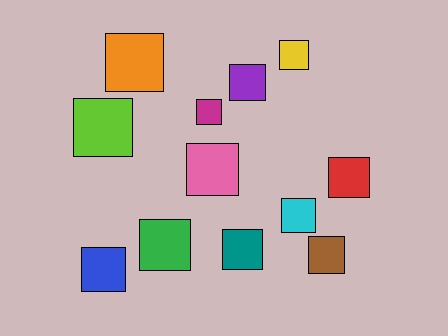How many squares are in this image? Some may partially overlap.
There are 12 squares.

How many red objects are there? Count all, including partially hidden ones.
There is 1 red object.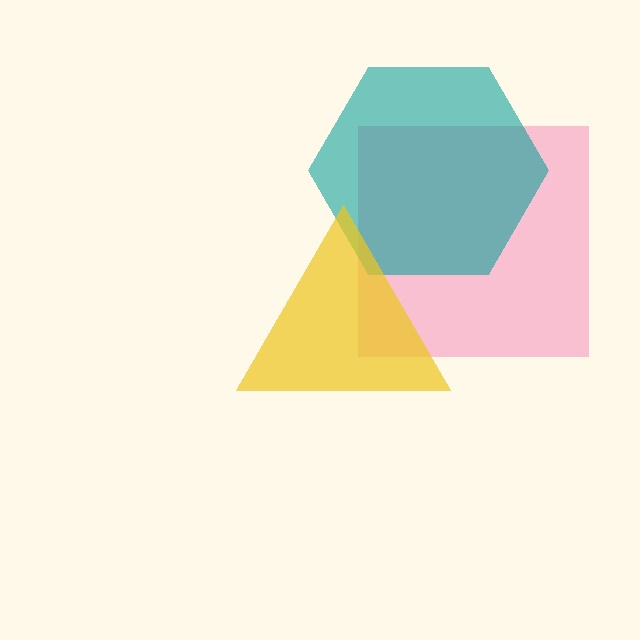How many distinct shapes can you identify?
There are 3 distinct shapes: a pink square, a teal hexagon, a yellow triangle.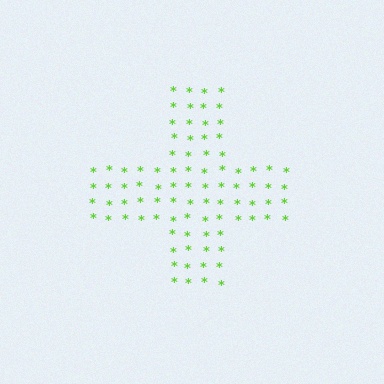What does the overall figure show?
The overall figure shows a cross.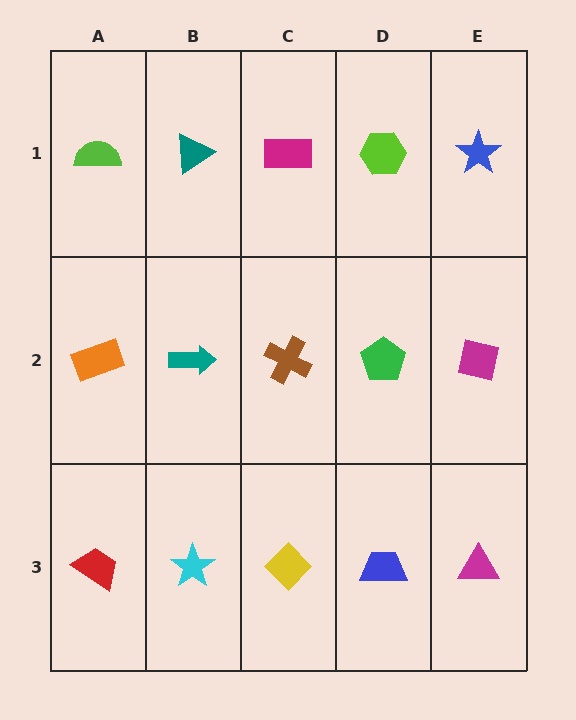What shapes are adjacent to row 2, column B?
A teal triangle (row 1, column B), a cyan star (row 3, column B), an orange rectangle (row 2, column A), a brown cross (row 2, column C).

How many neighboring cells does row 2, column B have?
4.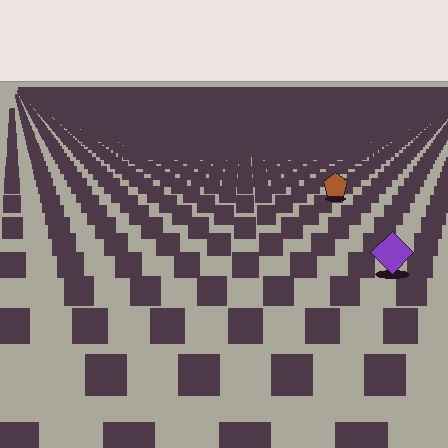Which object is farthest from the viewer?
The brown pentagon is farthest from the viewer. It appears smaller and the ground texture around it is denser.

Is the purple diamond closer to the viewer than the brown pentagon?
Yes. The purple diamond is closer — you can tell from the texture gradient: the ground texture is coarser near it.